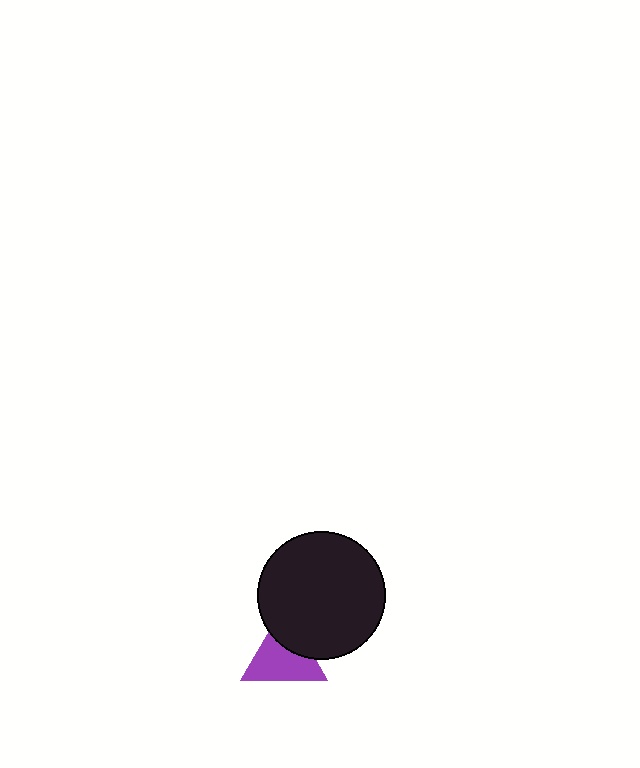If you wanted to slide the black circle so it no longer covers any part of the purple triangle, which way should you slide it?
Slide it up — that is the most direct way to separate the two shapes.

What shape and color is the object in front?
The object in front is a black circle.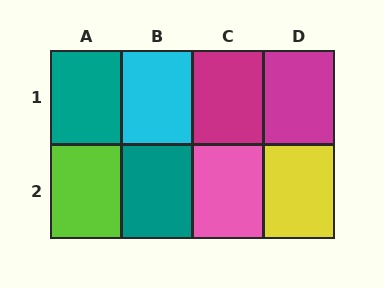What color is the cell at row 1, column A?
Teal.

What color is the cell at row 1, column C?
Magenta.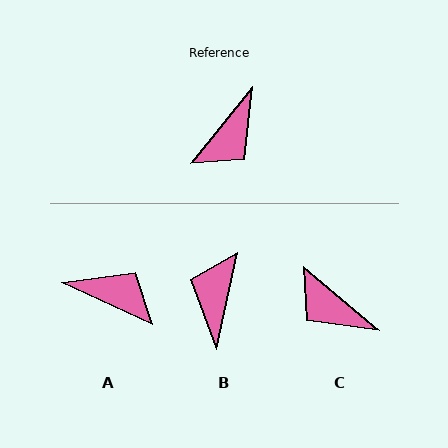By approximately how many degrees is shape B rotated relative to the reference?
Approximately 153 degrees clockwise.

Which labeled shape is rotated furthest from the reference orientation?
B, about 153 degrees away.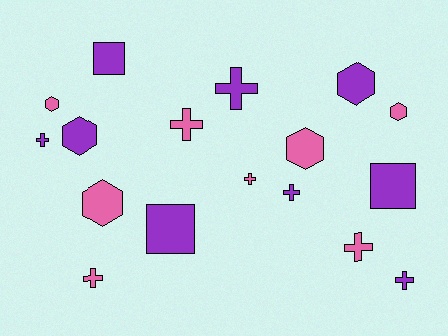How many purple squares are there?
There are 3 purple squares.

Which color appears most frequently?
Purple, with 9 objects.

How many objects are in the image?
There are 17 objects.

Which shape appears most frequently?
Cross, with 8 objects.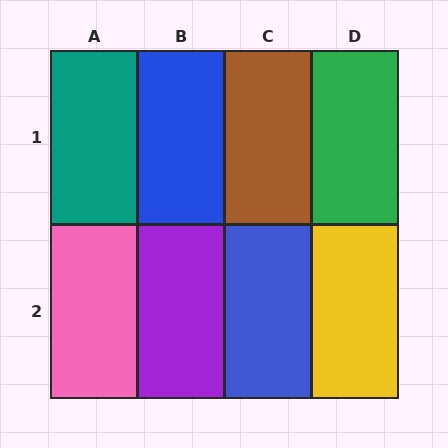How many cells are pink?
1 cell is pink.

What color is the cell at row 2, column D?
Yellow.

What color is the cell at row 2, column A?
Pink.